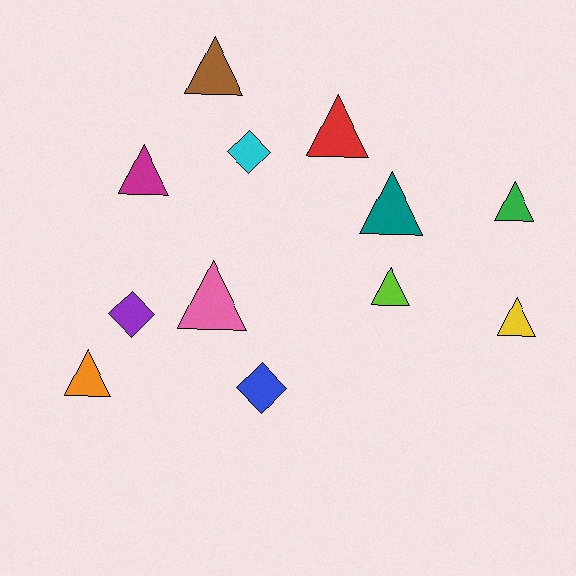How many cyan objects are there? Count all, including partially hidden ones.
There is 1 cyan object.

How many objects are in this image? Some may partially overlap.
There are 12 objects.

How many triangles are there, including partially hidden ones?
There are 9 triangles.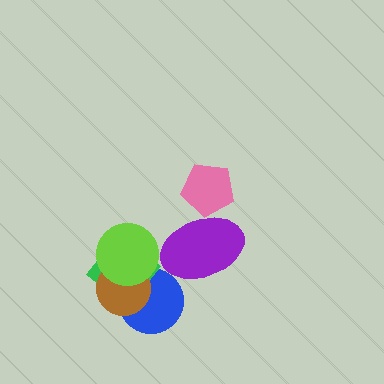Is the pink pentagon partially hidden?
Yes, it is partially covered by another shape.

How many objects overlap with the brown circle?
3 objects overlap with the brown circle.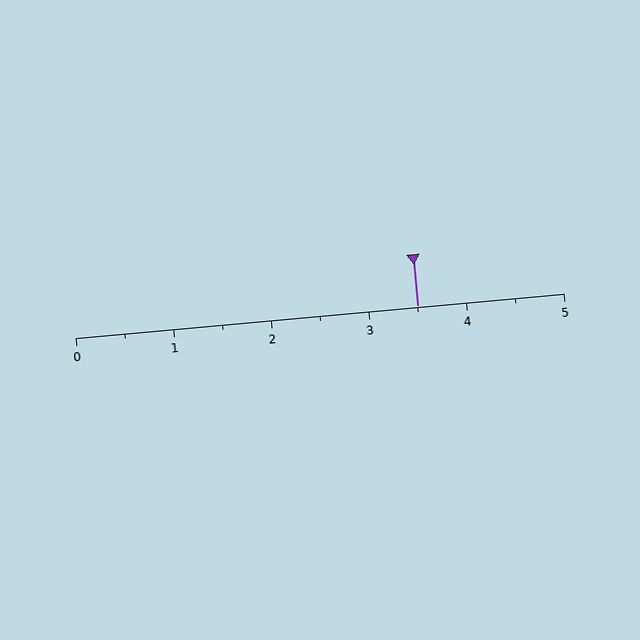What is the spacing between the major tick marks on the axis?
The major ticks are spaced 1 apart.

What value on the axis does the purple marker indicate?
The marker indicates approximately 3.5.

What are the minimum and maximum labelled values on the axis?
The axis runs from 0 to 5.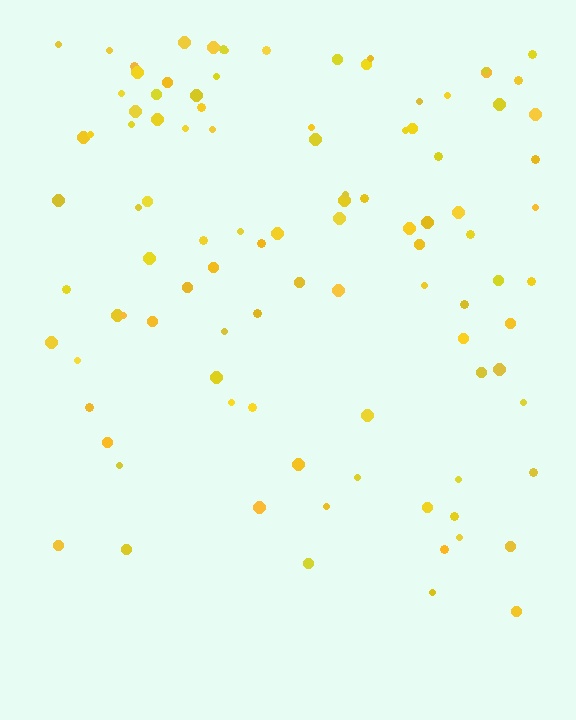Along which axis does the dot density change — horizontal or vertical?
Vertical.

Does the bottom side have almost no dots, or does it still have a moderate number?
Still a moderate number, just noticeably fewer than the top.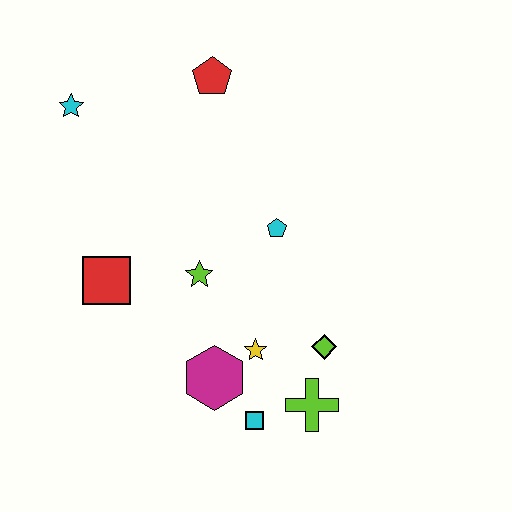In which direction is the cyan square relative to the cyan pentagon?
The cyan square is below the cyan pentagon.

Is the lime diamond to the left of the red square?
No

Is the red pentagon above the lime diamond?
Yes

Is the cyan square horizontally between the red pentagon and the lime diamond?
Yes